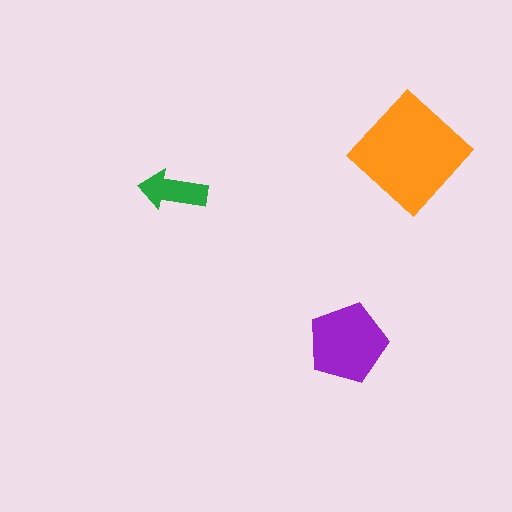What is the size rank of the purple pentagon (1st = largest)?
2nd.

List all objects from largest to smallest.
The orange diamond, the purple pentagon, the green arrow.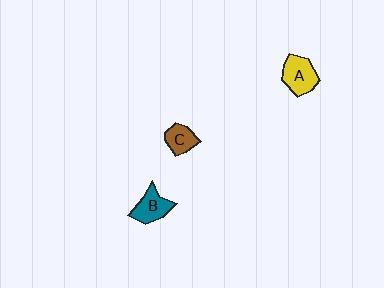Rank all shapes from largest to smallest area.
From largest to smallest: A (yellow), B (teal), C (brown).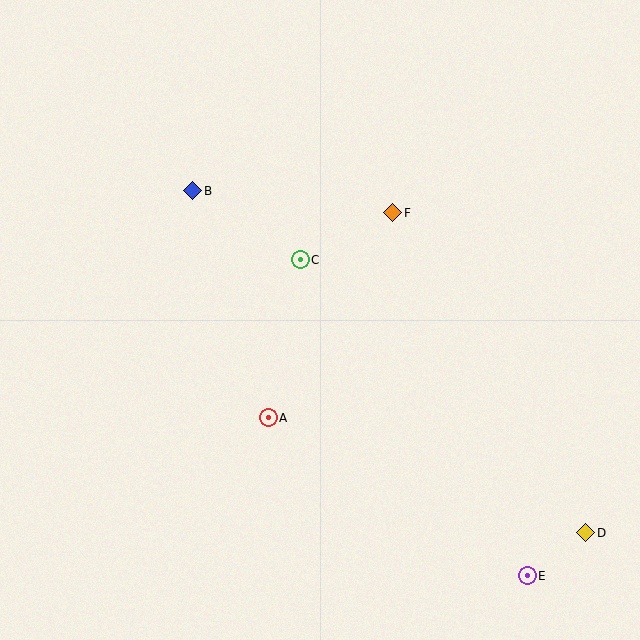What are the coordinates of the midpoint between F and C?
The midpoint between F and C is at (346, 236).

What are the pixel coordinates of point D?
Point D is at (586, 533).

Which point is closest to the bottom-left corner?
Point A is closest to the bottom-left corner.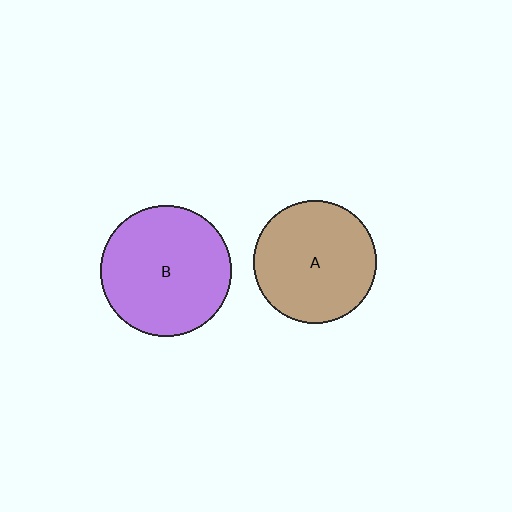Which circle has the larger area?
Circle B (purple).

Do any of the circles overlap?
No, none of the circles overlap.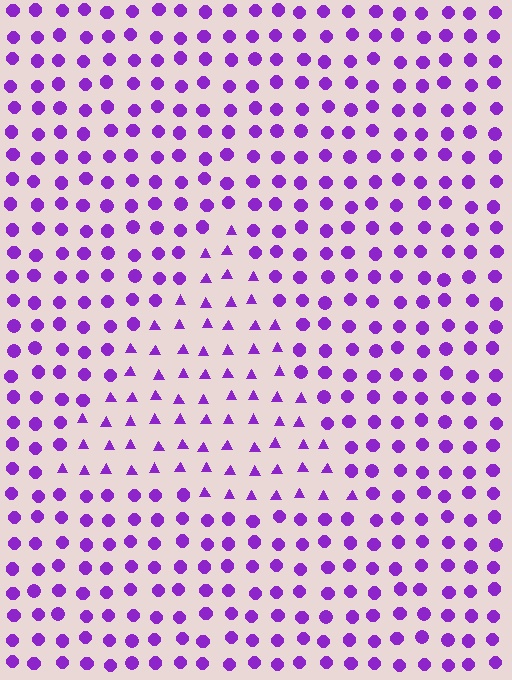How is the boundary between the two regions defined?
The boundary is defined by a change in element shape: triangles inside vs. circles outside. All elements share the same color and spacing.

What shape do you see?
I see a triangle.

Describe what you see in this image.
The image is filled with small purple elements arranged in a uniform grid. A triangle-shaped region contains triangles, while the surrounding area contains circles. The boundary is defined purely by the change in element shape.